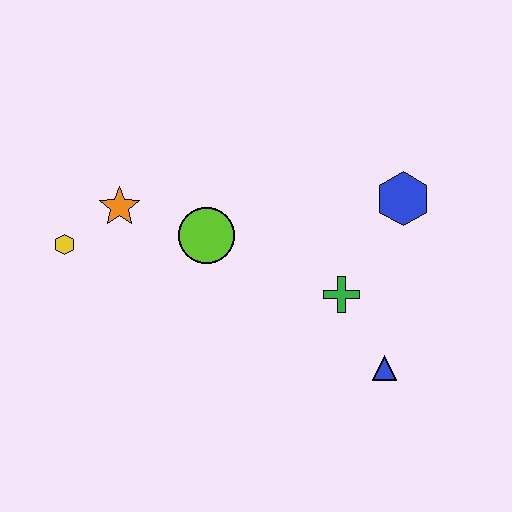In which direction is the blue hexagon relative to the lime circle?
The blue hexagon is to the right of the lime circle.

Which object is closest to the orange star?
The yellow hexagon is closest to the orange star.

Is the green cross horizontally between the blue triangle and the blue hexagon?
No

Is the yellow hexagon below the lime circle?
Yes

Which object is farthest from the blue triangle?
The yellow hexagon is farthest from the blue triangle.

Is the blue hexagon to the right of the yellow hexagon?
Yes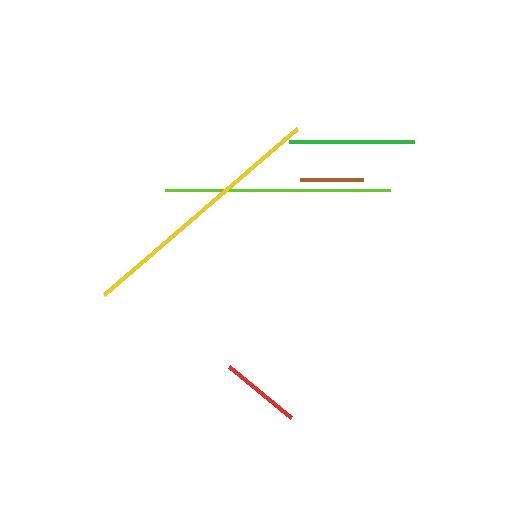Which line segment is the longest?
The yellow line is the longest at approximately 255 pixels.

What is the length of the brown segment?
The brown segment is approximately 62 pixels long.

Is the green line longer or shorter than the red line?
The green line is longer than the red line.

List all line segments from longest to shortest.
From longest to shortest: yellow, lime, green, red, brown.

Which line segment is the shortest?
The brown line is the shortest at approximately 62 pixels.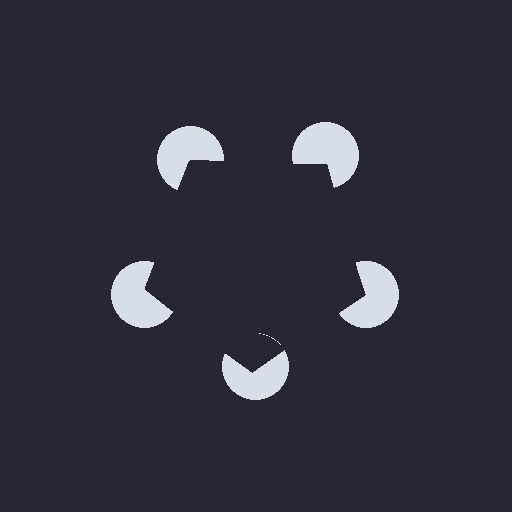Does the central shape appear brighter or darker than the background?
It typically appears slightly darker than the background, even though no actual brightness change is drawn.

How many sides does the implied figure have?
5 sides.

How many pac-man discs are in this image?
There are 5 — one at each vertex of the illusory pentagon.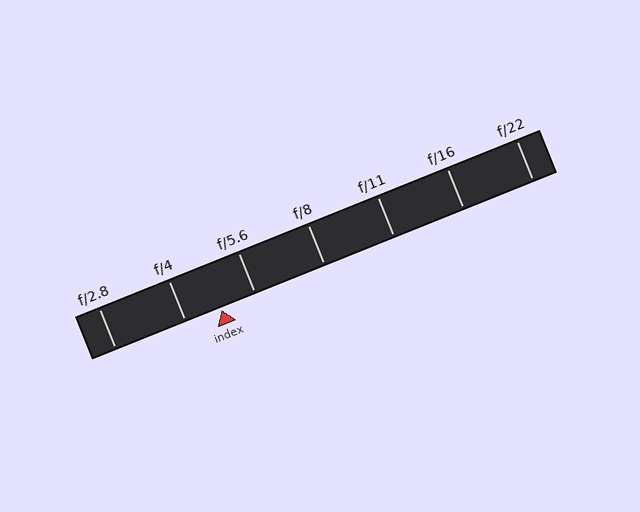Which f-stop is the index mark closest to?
The index mark is closest to f/5.6.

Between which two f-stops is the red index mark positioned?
The index mark is between f/4 and f/5.6.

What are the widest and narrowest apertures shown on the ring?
The widest aperture shown is f/2.8 and the narrowest is f/22.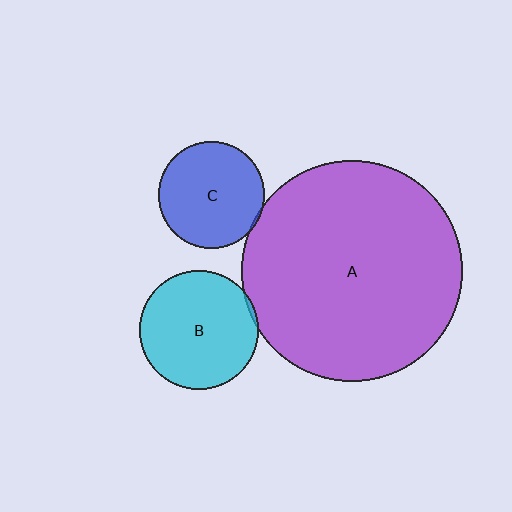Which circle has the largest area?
Circle A (purple).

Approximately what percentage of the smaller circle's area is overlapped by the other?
Approximately 5%.